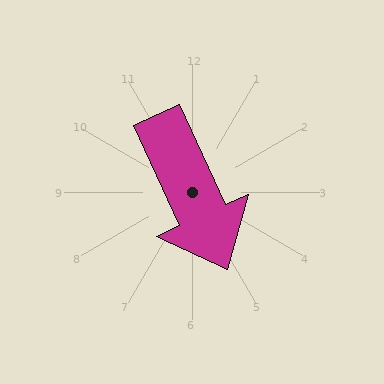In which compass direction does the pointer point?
Southeast.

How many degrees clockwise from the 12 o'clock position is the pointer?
Approximately 155 degrees.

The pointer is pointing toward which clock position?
Roughly 5 o'clock.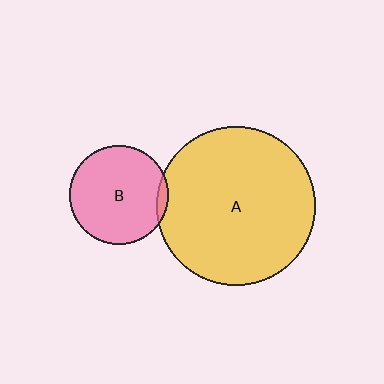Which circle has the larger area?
Circle A (yellow).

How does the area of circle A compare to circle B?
Approximately 2.6 times.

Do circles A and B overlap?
Yes.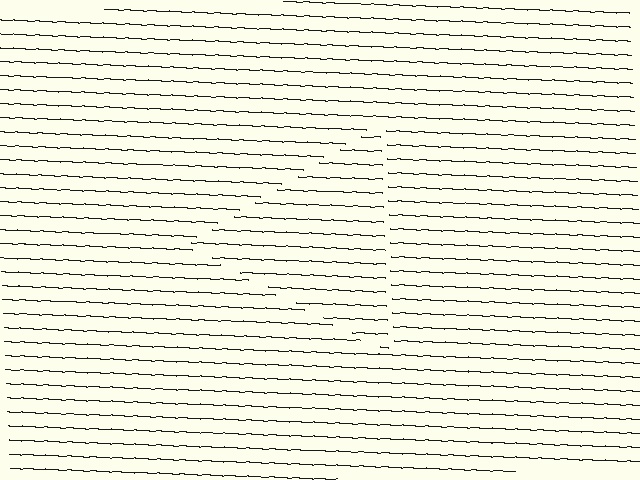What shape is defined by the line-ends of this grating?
An illusory triangle. The interior of the shape contains the same grating, shifted by half a period — the contour is defined by the phase discontinuity where line-ends from the inner and outer gratings abut.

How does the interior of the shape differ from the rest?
The interior of the shape contains the same grating, shifted by half a period — the contour is defined by the phase discontinuity where line-ends from the inner and outer gratings abut.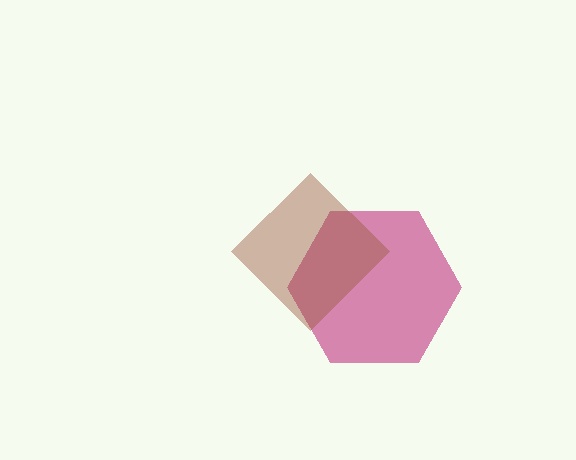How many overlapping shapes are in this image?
There are 2 overlapping shapes in the image.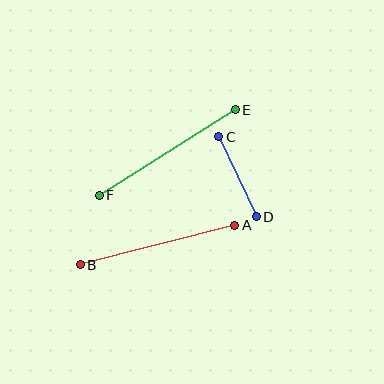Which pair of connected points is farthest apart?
Points E and F are farthest apart.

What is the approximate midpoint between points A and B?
The midpoint is at approximately (158, 245) pixels.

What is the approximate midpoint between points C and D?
The midpoint is at approximately (238, 177) pixels.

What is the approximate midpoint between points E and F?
The midpoint is at approximately (167, 152) pixels.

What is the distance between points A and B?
The distance is approximately 159 pixels.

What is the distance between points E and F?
The distance is approximately 161 pixels.